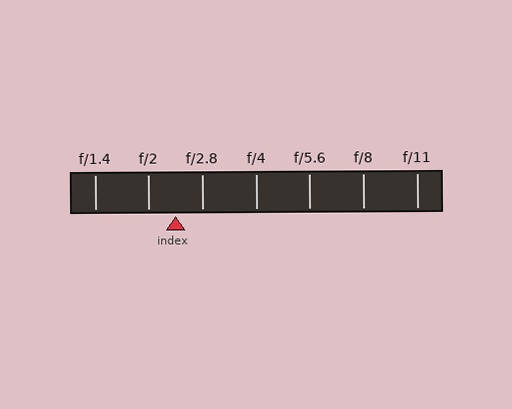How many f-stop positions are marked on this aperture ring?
There are 7 f-stop positions marked.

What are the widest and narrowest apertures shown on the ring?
The widest aperture shown is f/1.4 and the narrowest is f/11.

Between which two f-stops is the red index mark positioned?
The index mark is between f/2 and f/2.8.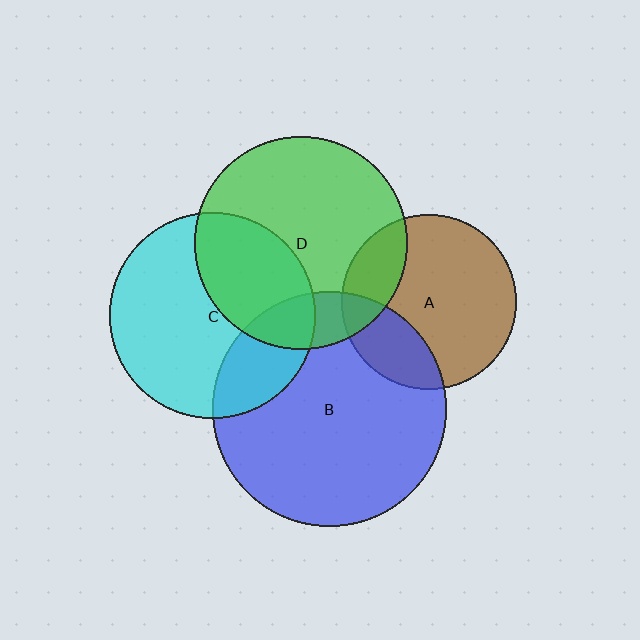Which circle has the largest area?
Circle B (blue).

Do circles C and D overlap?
Yes.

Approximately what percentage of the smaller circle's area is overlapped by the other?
Approximately 35%.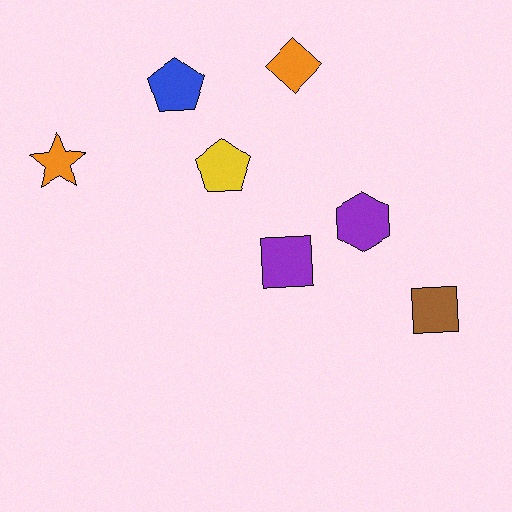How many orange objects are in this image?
There are 2 orange objects.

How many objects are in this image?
There are 7 objects.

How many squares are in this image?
There are 2 squares.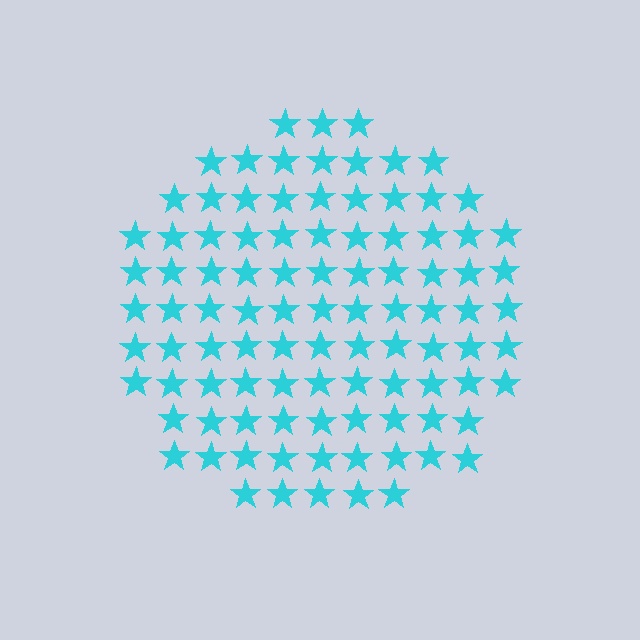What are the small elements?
The small elements are stars.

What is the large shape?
The large shape is a circle.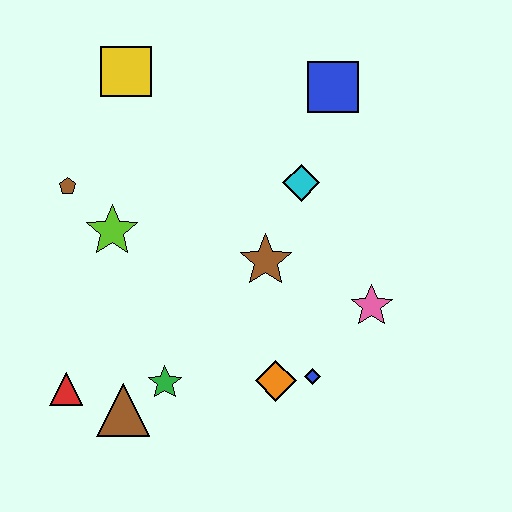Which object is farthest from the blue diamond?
The yellow square is farthest from the blue diamond.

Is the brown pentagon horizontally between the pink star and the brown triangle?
No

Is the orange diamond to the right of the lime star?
Yes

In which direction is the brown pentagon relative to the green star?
The brown pentagon is above the green star.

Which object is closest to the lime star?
The brown pentagon is closest to the lime star.